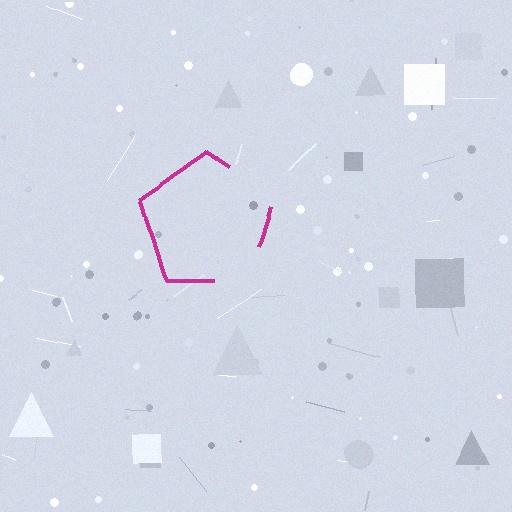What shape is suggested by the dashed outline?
The dashed outline suggests a pentagon.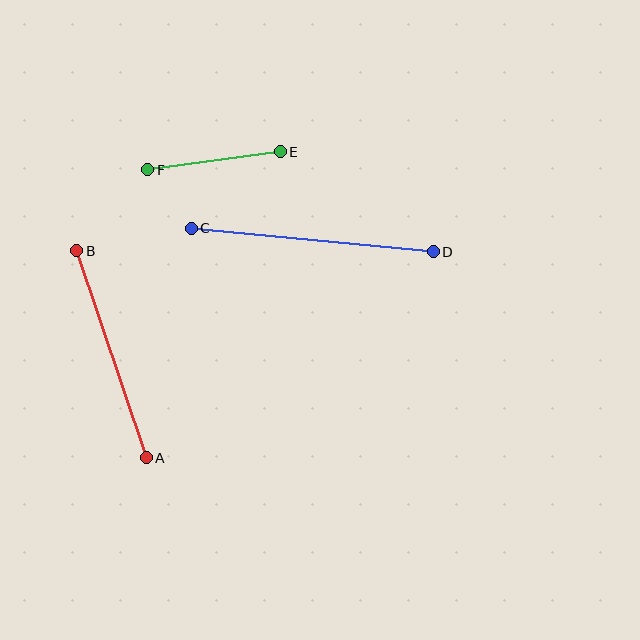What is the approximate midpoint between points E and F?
The midpoint is at approximately (214, 161) pixels.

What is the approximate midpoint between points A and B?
The midpoint is at approximately (111, 354) pixels.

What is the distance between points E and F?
The distance is approximately 134 pixels.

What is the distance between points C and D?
The distance is approximately 243 pixels.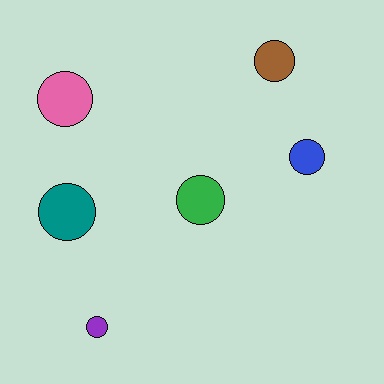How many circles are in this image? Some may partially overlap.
There are 6 circles.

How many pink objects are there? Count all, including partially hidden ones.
There is 1 pink object.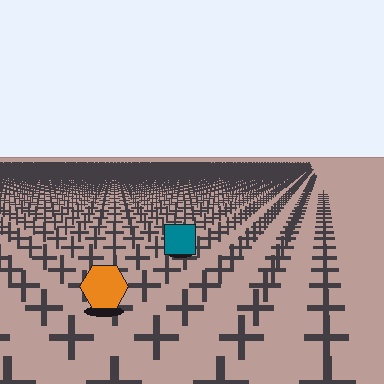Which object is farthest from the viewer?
The teal square is farthest from the viewer. It appears smaller and the ground texture around it is denser.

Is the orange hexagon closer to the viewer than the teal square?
Yes. The orange hexagon is closer — you can tell from the texture gradient: the ground texture is coarser near it.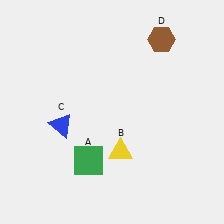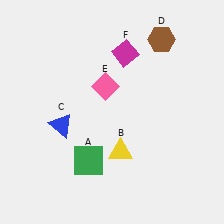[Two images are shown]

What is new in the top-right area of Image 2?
A magenta diamond (F) was added in the top-right area of Image 2.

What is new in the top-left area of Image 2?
A pink diamond (E) was added in the top-left area of Image 2.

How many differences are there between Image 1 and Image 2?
There are 2 differences between the two images.